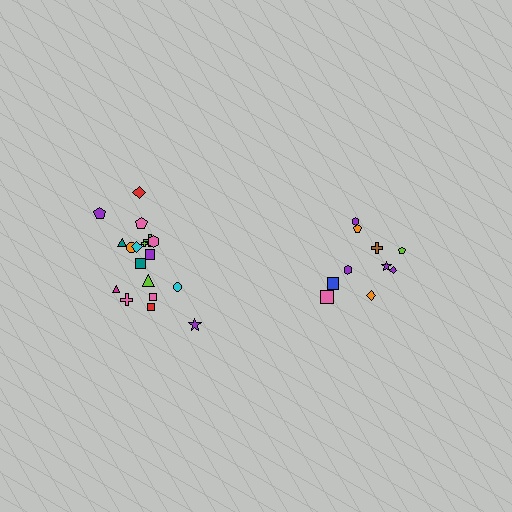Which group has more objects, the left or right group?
The left group.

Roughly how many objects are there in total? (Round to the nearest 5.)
Roughly 30 objects in total.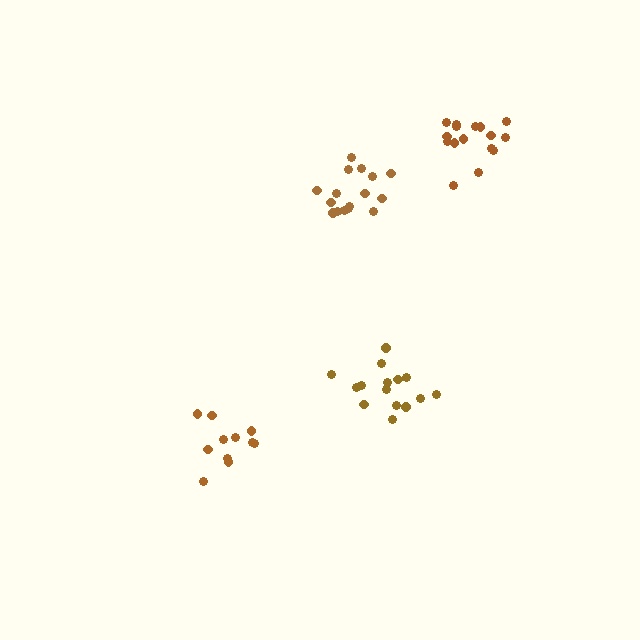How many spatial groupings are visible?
There are 4 spatial groupings.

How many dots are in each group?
Group 1: 16 dots, Group 2: 16 dots, Group 3: 11 dots, Group 4: 15 dots (58 total).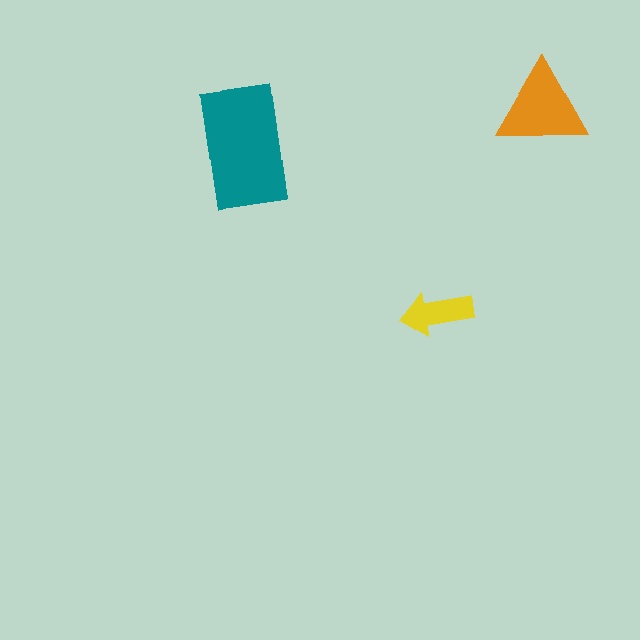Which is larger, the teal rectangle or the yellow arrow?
The teal rectangle.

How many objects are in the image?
There are 3 objects in the image.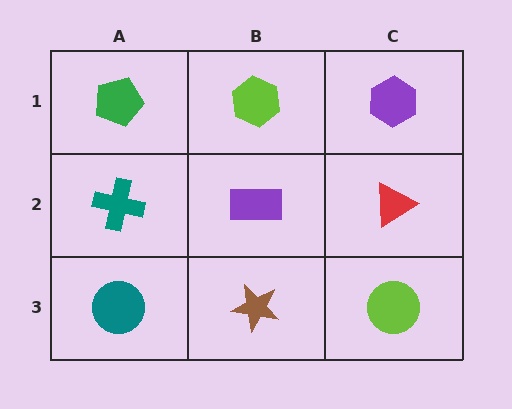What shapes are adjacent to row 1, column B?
A purple rectangle (row 2, column B), a green pentagon (row 1, column A), a purple hexagon (row 1, column C).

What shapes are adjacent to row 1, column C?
A red triangle (row 2, column C), a lime hexagon (row 1, column B).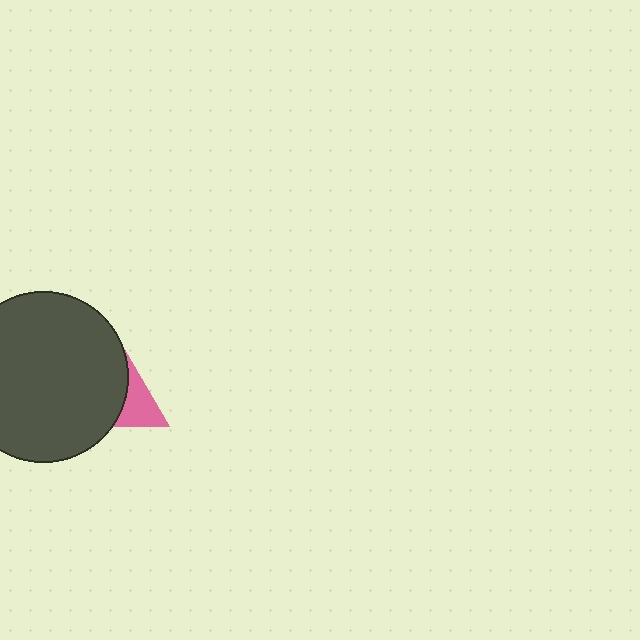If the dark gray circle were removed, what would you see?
You would see the complete pink triangle.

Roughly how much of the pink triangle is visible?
About half of it is visible (roughly 49%).